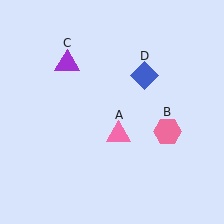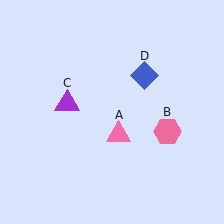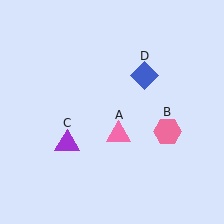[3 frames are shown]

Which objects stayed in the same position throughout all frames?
Pink triangle (object A) and pink hexagon (object B) and blue diamond (object D) remained stationary.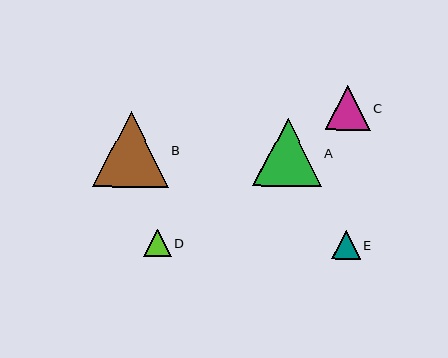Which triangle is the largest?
Triangle B is the largest with a size of approximately 76 pixels.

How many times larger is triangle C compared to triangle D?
Triangle C is approximately 1.6 times the size of triangle D.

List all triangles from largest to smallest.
From largest to smallest: B, A, C, E, D.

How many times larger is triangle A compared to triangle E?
Triangle A is approximately 2.4 times the size of triangle E.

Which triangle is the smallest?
Triangle D is the smallest with a size of approximately 28 pixels.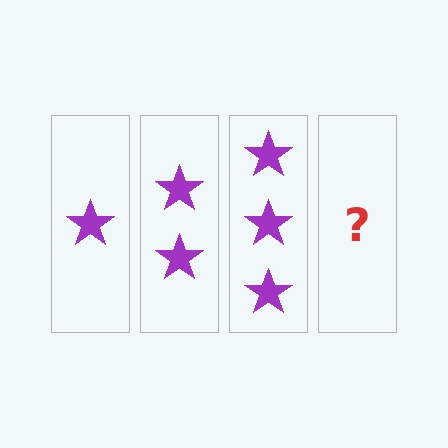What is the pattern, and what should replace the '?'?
The pattern is that each step adds one more star. The '?' should be 4 stars.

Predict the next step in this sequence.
The next step is 4 stars.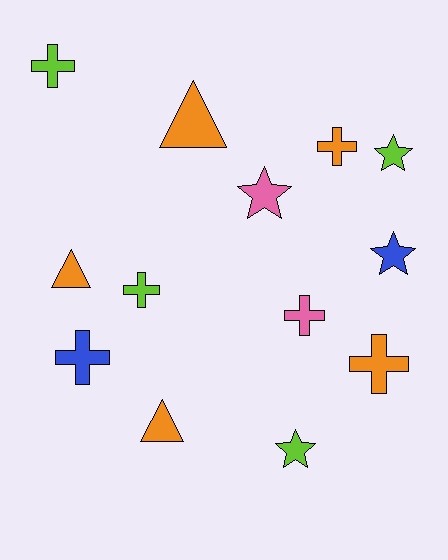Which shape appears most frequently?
Cross, with 6 objects.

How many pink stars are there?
There is 1 pink star.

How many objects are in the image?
There are 13 objects.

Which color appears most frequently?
Orange, with 5 objects.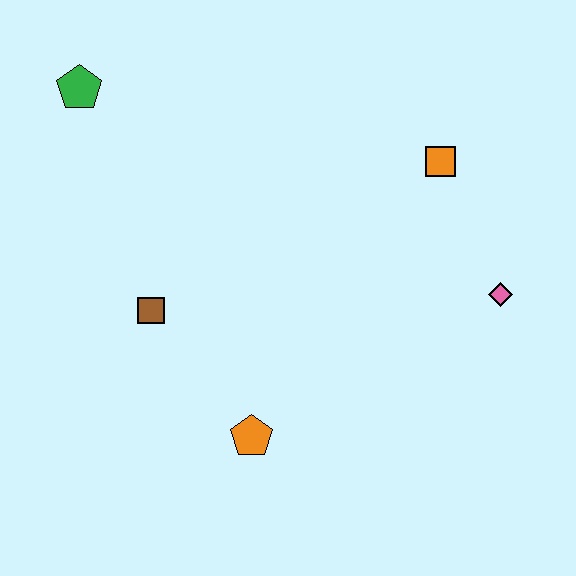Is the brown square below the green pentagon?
Yes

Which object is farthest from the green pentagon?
The pink diamond is farthest from the green pentagon.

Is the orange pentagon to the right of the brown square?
Yes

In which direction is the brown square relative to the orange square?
The brown square is to the left of the orange square.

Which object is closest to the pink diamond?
The orange square is closest to the pink diamond.